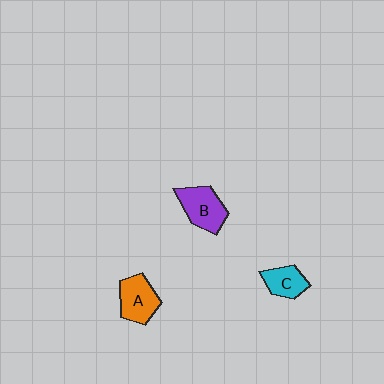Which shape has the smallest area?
Shape C (cyan).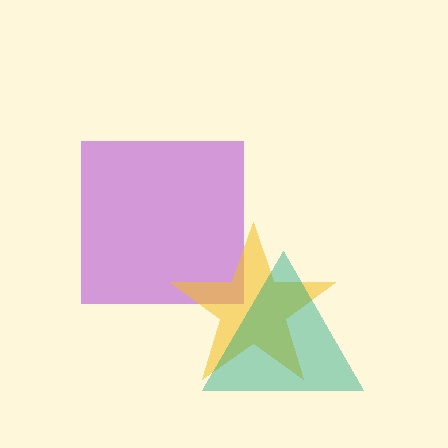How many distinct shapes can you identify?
There are 3 distinct shapes: a purple square, a yellow star, a teal triangle.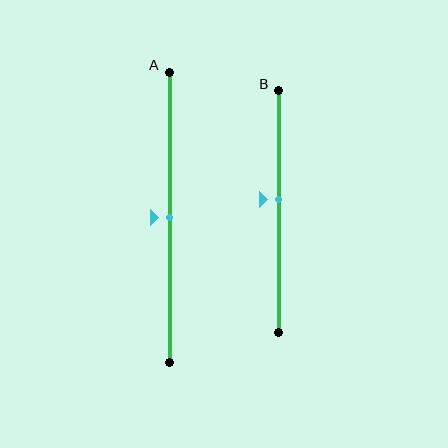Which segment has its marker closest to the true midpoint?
Segment A has its marker closest to the true midpoint.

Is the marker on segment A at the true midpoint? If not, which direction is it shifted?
Yes, the marker on segment A is at the true midpoint.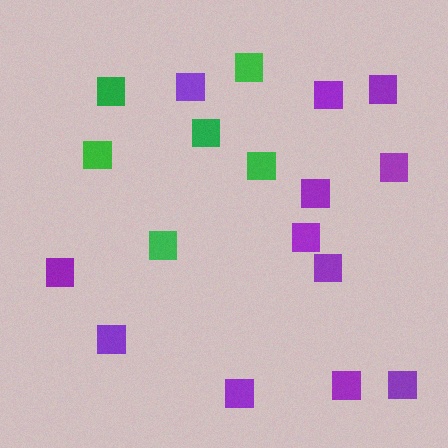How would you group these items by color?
There are 2 groups: one group of green squares (6) and one group of purple squares (12).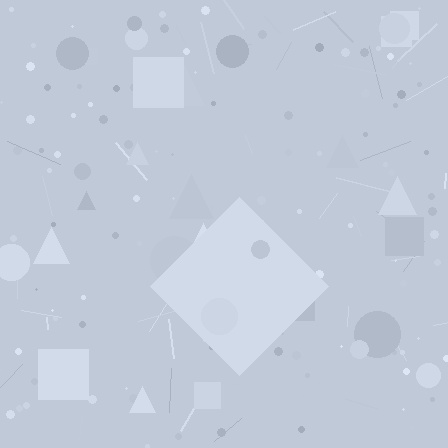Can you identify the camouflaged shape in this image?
The camouflaged shape is a diamond.